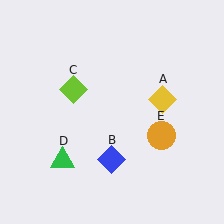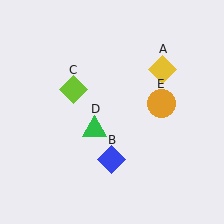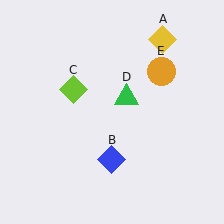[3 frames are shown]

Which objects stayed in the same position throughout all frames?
Blue diamond (object B) and lime diamond (object C) remained stationary.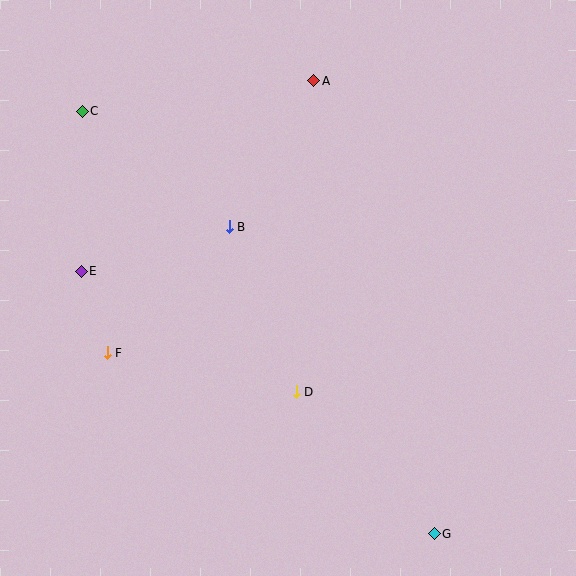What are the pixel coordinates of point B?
Point B is at (229, 227).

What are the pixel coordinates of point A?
Point A is at (314, 81).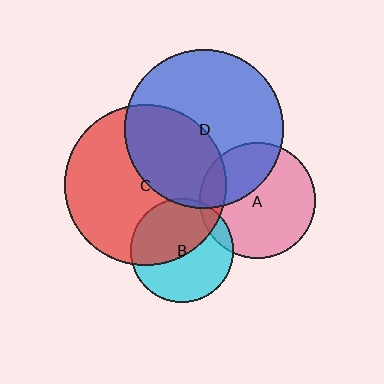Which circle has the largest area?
Circle C (red).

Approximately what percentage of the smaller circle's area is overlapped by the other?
Approximately 50%.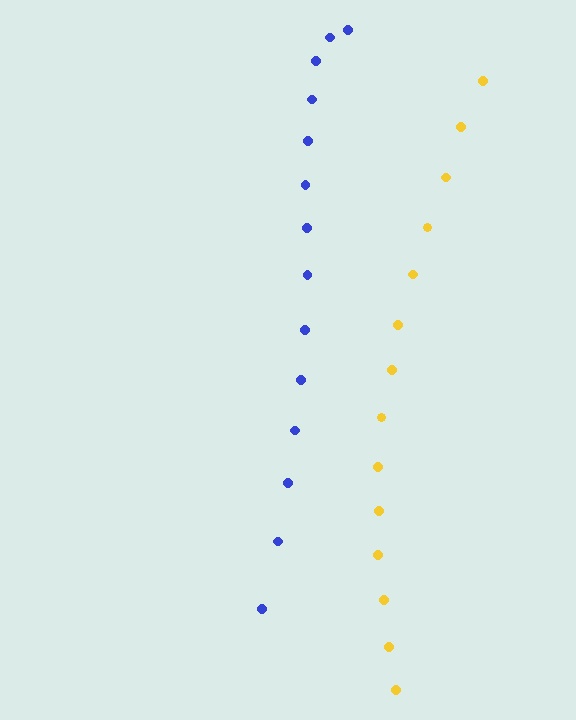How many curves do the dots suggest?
There are 2 distinct paths.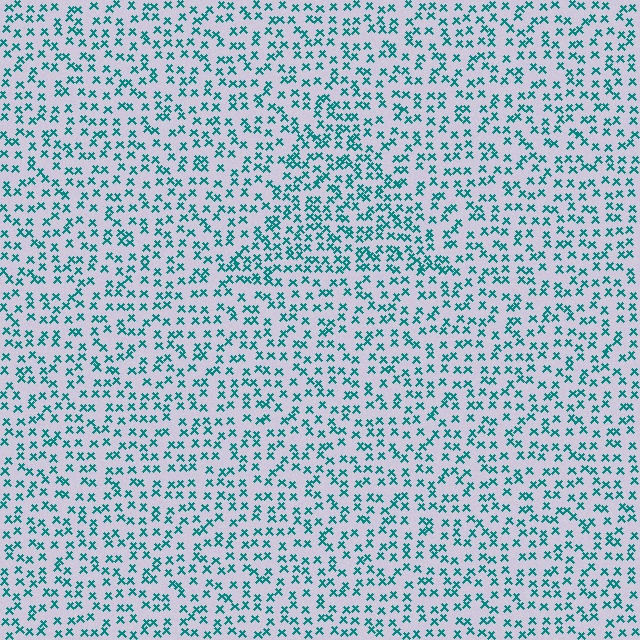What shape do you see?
I see a triangle.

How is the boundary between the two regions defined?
The boundary is defined by a change in element density (approximately 1.5x ratio). All elements are the same color, size, and shape.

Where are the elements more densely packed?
The elements are more densely packed inside the triangle boundary.